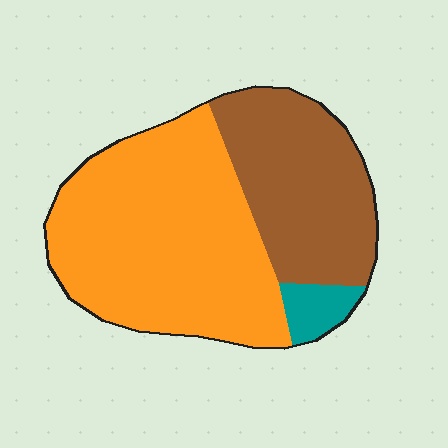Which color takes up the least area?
Teal, at roughly 5%.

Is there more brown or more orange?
Orange.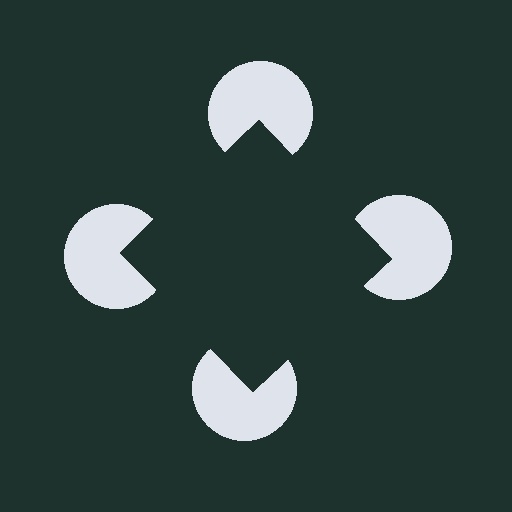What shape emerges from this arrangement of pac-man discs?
An illusory square — its edges are inferred from the aligned wedge cuts in the pac-man discs, not physically drawn.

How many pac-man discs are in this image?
There are 4 — one at each vertex of the illusory square.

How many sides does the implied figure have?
4 sides.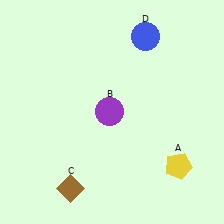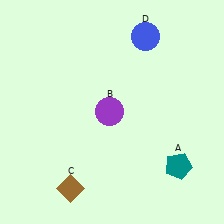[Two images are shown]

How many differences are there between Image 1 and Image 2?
There is 1 difference between the two images.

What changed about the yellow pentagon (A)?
In Image 1, A is yellow. In Image 2, it changed to teal.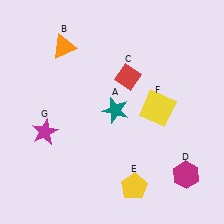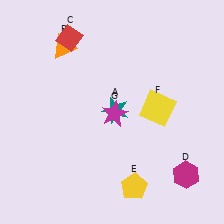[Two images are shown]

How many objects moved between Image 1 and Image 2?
2 objects moved between the two images.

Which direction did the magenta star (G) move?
The magenta star (G) moved right.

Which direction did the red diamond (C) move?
The red diamond (C) moved left.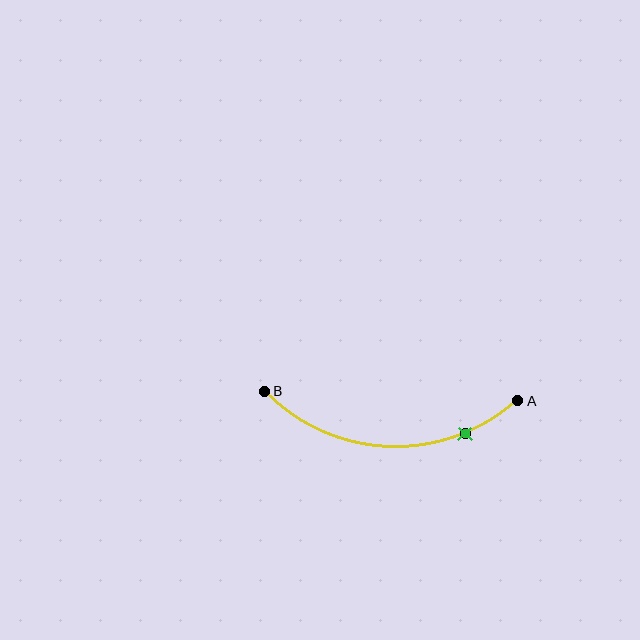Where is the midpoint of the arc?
The arc midpoint is the point on the curve farthest from the straight line joining A and B. It sits below that line.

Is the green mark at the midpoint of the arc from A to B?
No. The green mark lies on the arc but is closer to endpoint A. The arc midpoint would be at the point on the curve equidistant along the arc from both A and B.